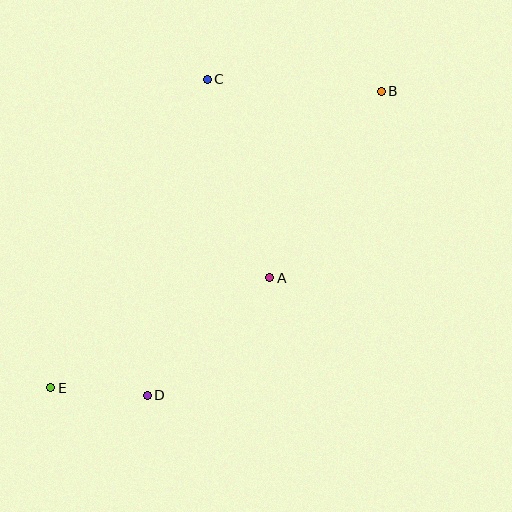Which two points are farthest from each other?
Points B and E are farthest from each other.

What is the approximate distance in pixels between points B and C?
The distance between B and C is approximately 174 pixels.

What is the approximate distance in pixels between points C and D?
The distance between C and D is approximately 322 pixels.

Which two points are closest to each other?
Points D and E are closest to each other.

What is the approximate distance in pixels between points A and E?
The distance between A and E is approximately 245 pixels.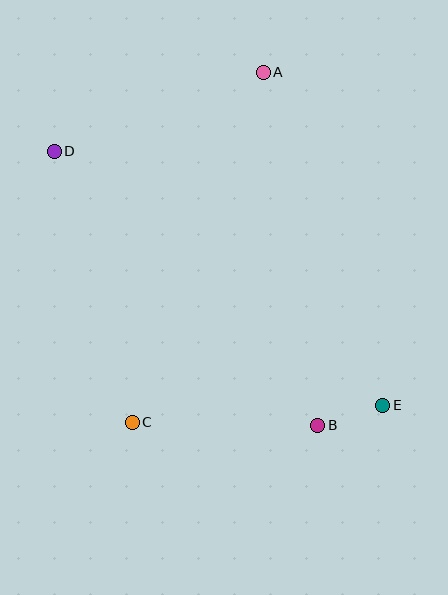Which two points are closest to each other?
Points B and E are closest to each other.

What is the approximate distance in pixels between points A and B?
The distance between A and B is approximately 357 pixels.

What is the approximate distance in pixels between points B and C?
The distance between B and C is approximately 186 pixels.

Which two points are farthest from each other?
Points D and E are farthest from each other.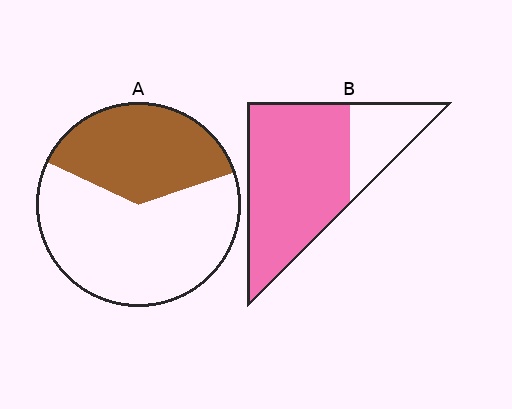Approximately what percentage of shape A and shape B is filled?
A is approximately 40% and B is approximately 75%.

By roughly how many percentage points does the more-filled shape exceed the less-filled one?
By roughly 35 percentage points (B over A).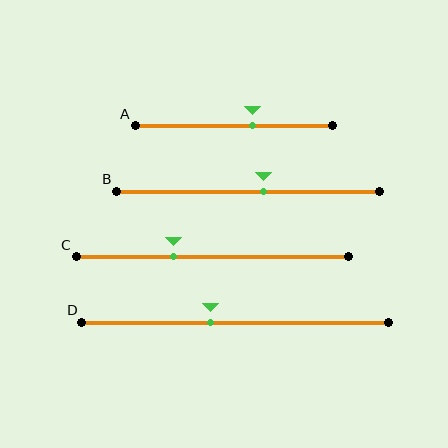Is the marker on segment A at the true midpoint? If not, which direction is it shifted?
No, the marker on segment A is shifted to the right by about 9% of the segment length.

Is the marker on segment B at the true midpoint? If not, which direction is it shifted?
No, the marker on segment B is shifted to the right by about 6% of the segment length.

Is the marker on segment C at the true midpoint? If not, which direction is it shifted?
No, the marker on segment C is shifted to the left by about 14% of the segment length.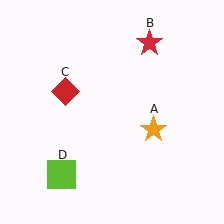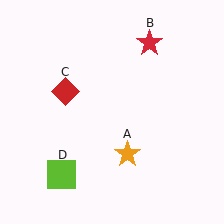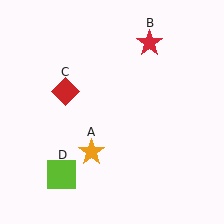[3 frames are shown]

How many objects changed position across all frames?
1 object changed position: orange star (object A).